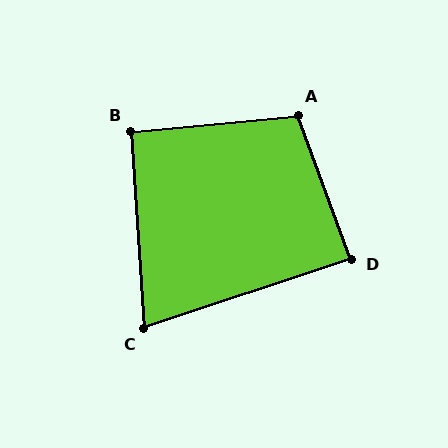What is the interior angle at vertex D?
Approximately 88 degrees (approximately right).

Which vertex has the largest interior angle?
A, at approximately 105 degrees.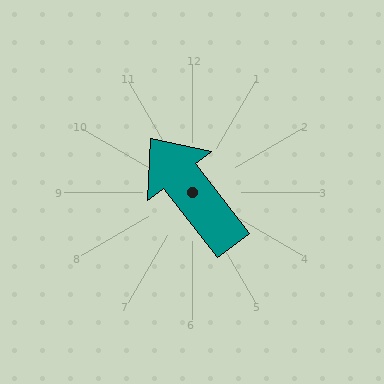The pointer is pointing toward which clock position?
Roughly 11 o'clock.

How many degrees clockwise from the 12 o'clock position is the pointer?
Approximately 322 degrees.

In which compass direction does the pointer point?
Northwest.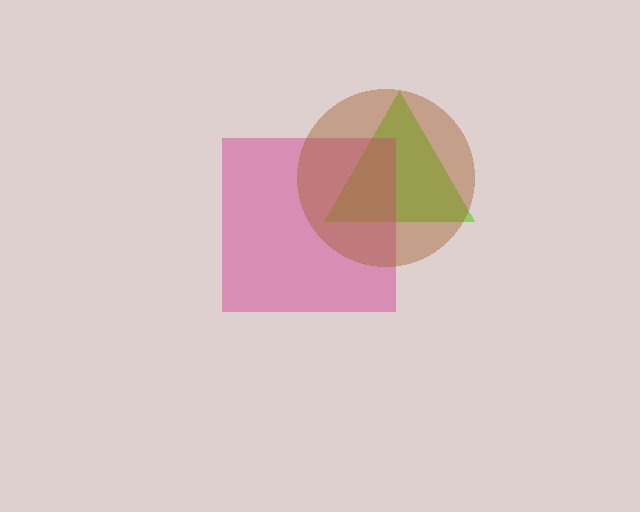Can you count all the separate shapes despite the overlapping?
Yes, there are 3 separate shapes.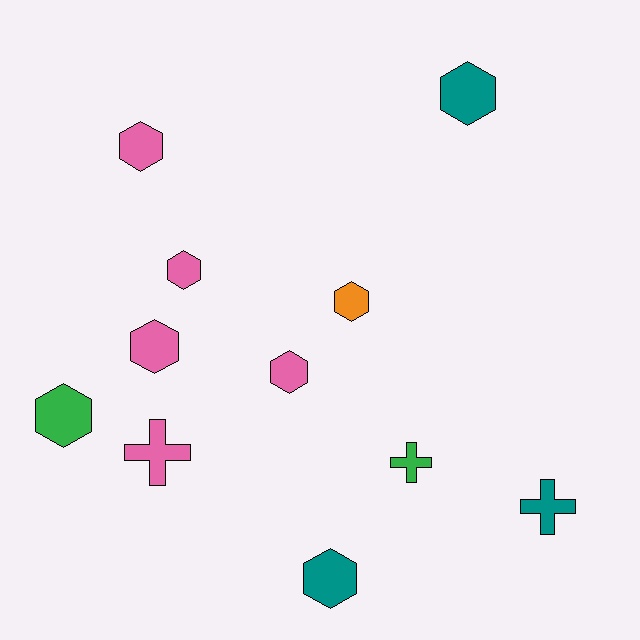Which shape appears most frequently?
Hexagon, with 8 objects.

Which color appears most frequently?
Pink, with 5 objects.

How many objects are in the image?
There are 11 objects.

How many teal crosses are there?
There is 1 teal cross.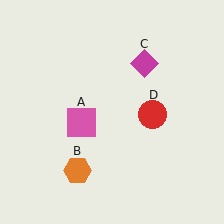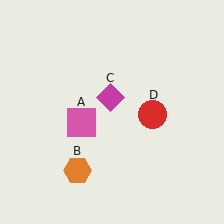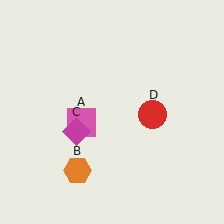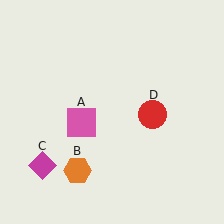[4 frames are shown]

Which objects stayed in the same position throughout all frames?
Pink square (object A) and orange hexagon (object B) and red circle (object D) remained stationary.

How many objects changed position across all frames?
1 object changed position: magenta diamond (object C).